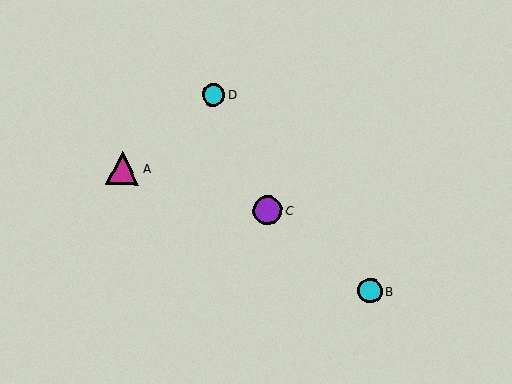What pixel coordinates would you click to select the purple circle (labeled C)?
Click at (268, 210) to select the purple circle C.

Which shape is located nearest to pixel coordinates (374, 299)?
The cyan circle (labeled B) at (370, 291) is nearest to that location.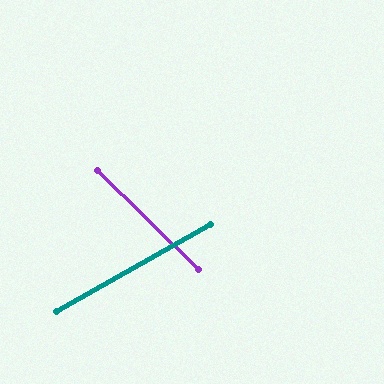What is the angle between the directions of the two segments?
Approximately 74 degrees.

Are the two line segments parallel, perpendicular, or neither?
Neither parallel nor perpendicular — they differ by about 74°.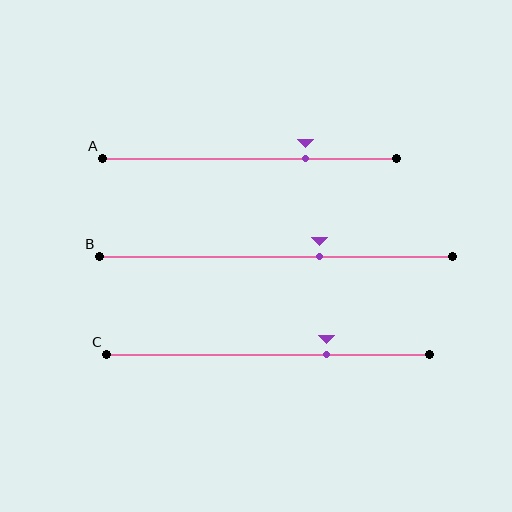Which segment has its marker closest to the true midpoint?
Segment B has its marker closest to the true midpoint.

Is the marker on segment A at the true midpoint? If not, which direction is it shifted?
No, the marker on segment A is shifted to the right by about 19% of the segment length.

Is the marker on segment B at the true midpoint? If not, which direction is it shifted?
No, the marker on segment B is shifted to the right by about 12% of the segment length.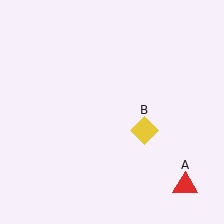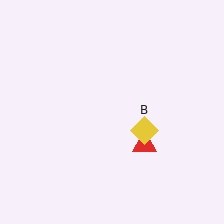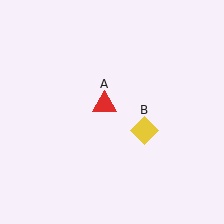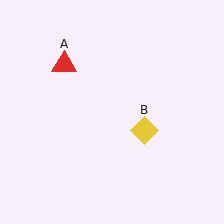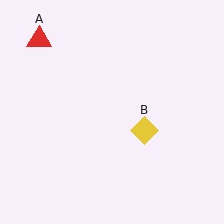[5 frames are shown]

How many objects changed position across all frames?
1 object changed position: red triangle (object A).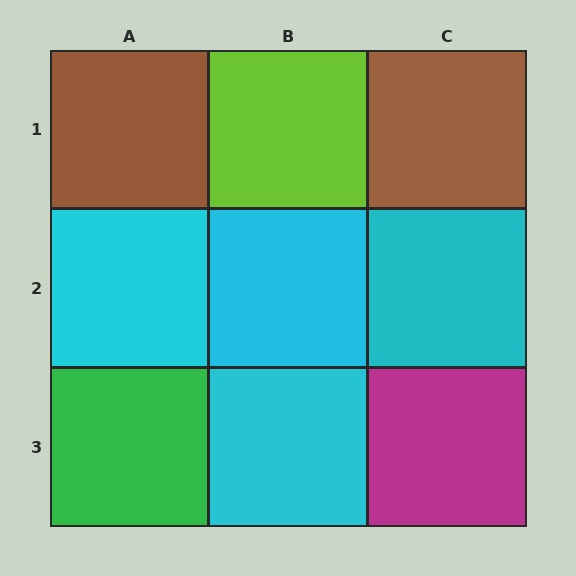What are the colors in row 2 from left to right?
Cyan, cyan, cyan.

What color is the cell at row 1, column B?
Lime.